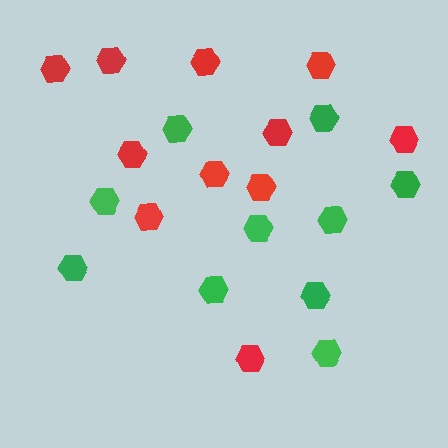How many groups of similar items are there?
There are 2 groups: one group of red hexagons (11) and one group of green hexagons (10).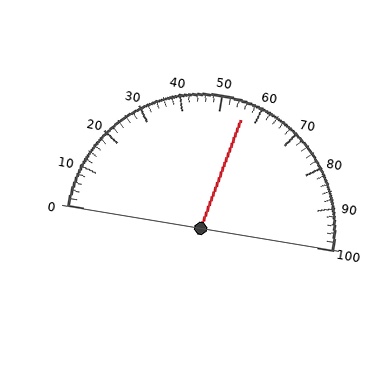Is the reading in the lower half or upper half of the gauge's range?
The reading is in the upper half of the range (0 to 100).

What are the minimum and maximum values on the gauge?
The gauge ranges from 0 to 100.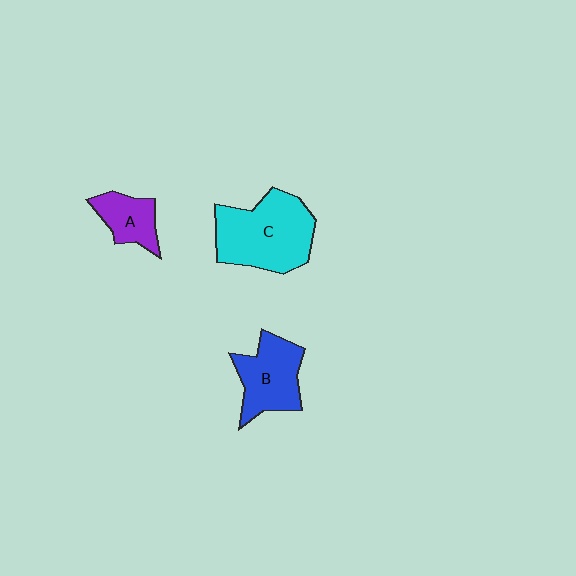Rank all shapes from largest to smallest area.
From largest to smallest: C (cyan), B (blue), A (purple).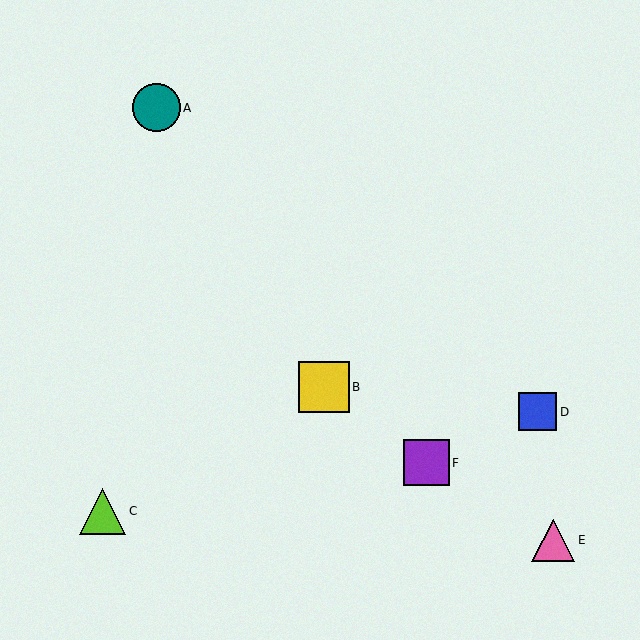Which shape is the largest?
The yellow square (labeled B) is the largest.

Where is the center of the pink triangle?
The center of the pink triangle is at (553, 540).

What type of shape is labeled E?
Shape E is a pink triangle.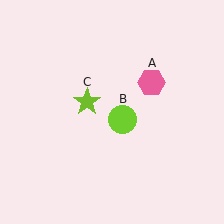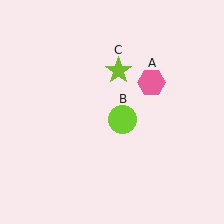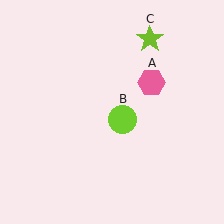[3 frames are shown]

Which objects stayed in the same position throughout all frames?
Pink hexagon (object A) and lime circle (object B) remained stationary.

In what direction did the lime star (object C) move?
The lime star (object C) moved up and to the right.